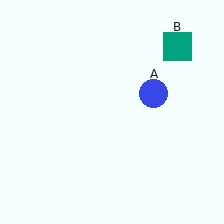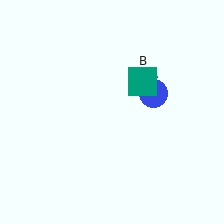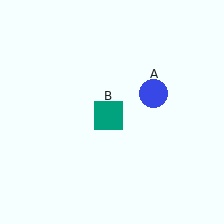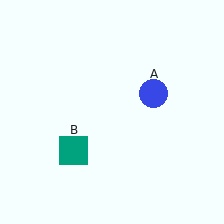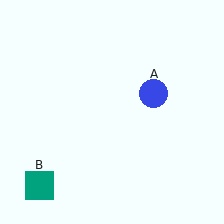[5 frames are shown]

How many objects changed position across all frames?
1 object changed position: teal square (object B).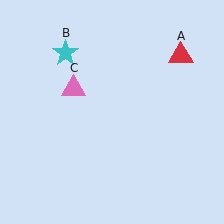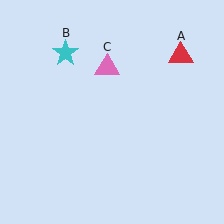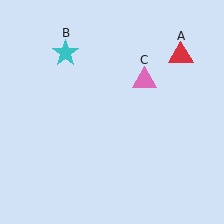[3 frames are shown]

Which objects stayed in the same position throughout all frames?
Red triangle (object A) and cyan star (object B) remained stationary.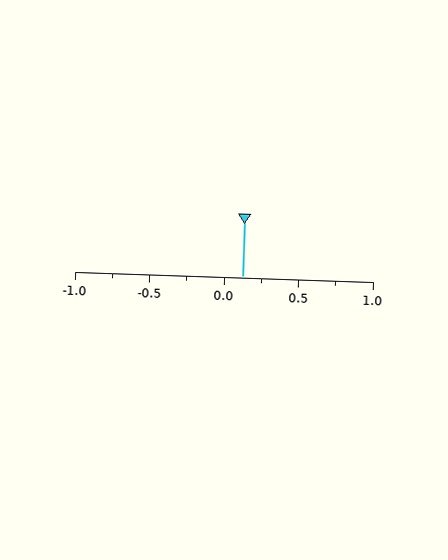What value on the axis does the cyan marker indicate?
The marker indicates approximately 0.12.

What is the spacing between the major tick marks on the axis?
The major ticks are spaced 0.5 apart.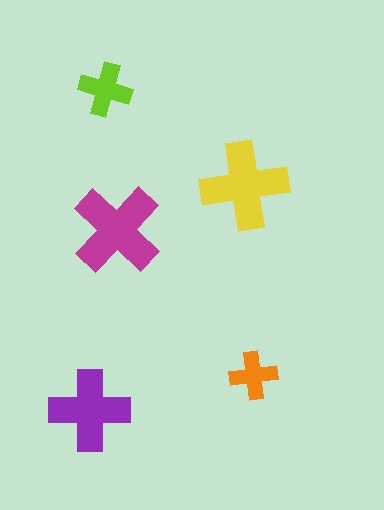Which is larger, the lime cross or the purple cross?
The purple one.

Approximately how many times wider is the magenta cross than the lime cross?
About 1.5 times wider.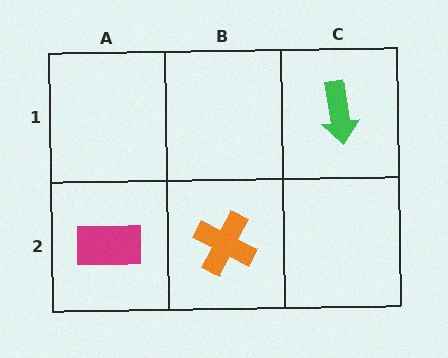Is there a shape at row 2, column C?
No, that cell is empty.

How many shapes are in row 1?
1 shape.